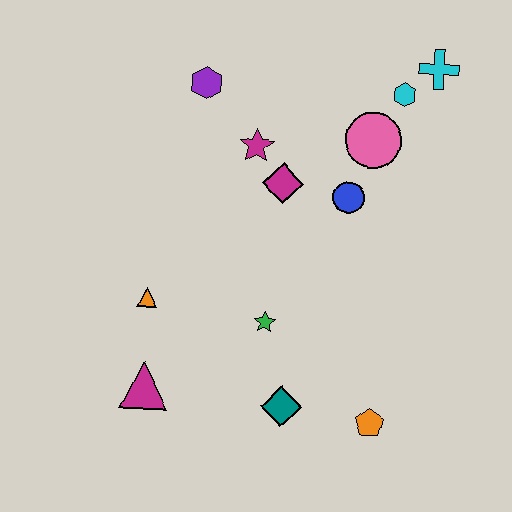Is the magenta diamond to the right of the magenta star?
Yes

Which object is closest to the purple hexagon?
The magenta star is closest to the purple hexagon.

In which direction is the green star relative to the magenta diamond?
The green star is below the magenta diamond.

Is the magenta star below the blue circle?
No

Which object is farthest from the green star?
The cyan cross is farthest from the green star.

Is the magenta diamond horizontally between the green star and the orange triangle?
No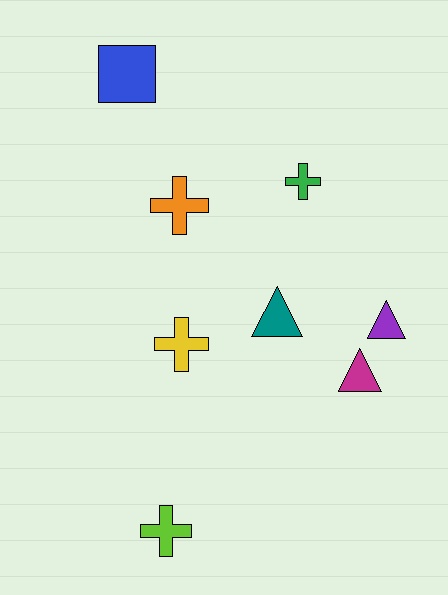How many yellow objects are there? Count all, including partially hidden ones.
There is 1 yellow object.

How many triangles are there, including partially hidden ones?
There are 3 triangles.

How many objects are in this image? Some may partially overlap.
There are 8 objects.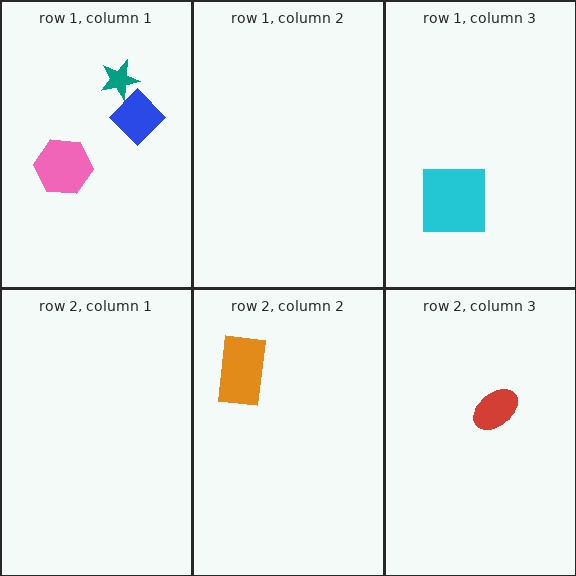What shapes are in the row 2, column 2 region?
The orange rectangle.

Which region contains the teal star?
The row 1, column 1 region.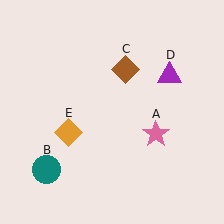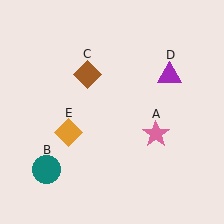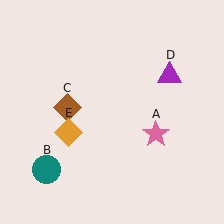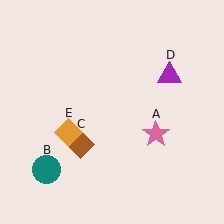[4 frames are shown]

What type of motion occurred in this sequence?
The brown diamond (object C) rotated counterclockwise around the center of the scene.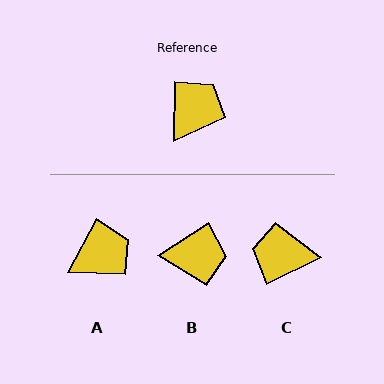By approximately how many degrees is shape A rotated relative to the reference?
Approximately 28 degrees clockwise.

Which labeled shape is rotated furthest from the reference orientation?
C, about 117 degrees away.